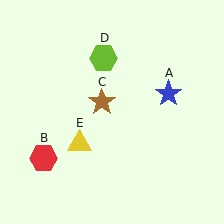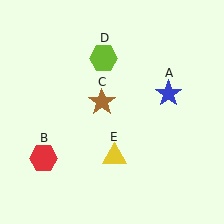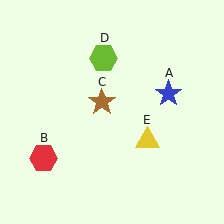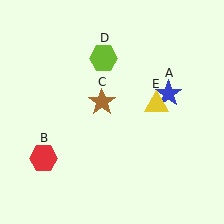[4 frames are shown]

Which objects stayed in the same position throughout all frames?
Blue star (object A) and red hexagon (object B) and brown star (object C) and lime hexagon (object D) remained stationary.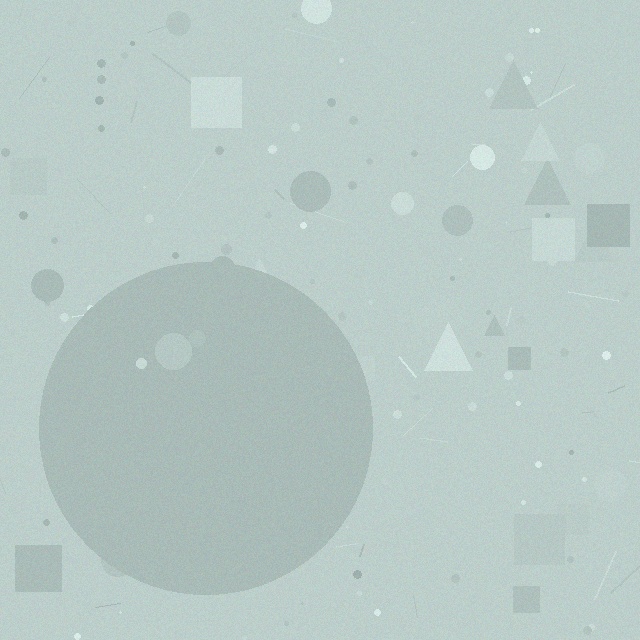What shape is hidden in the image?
A circle is hidden in the image.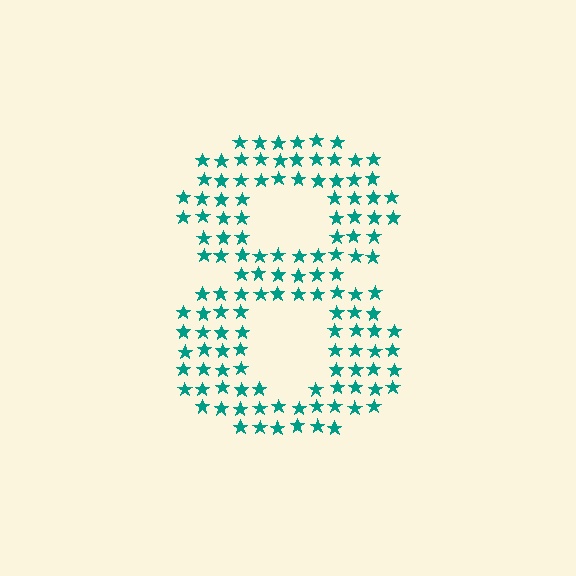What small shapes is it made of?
It is made of small stars.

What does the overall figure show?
The overall figure shows the digit 8.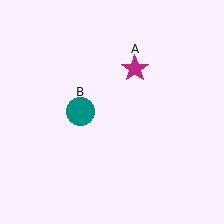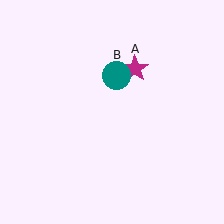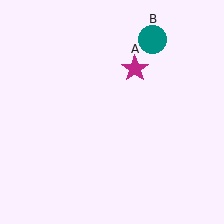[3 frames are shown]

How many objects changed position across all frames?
1 object changed position: teal circle (object B).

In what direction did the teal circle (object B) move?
The teal circle (object B) moved up and to the right.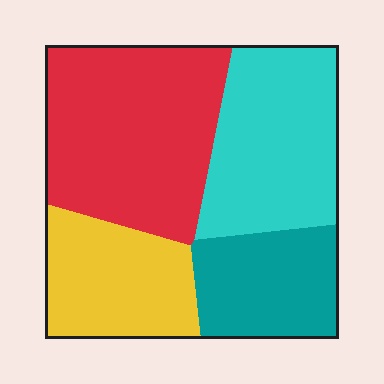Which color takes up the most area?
Red, at roughly 35%.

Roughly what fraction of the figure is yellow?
Yellow covers about 20% of the figure.